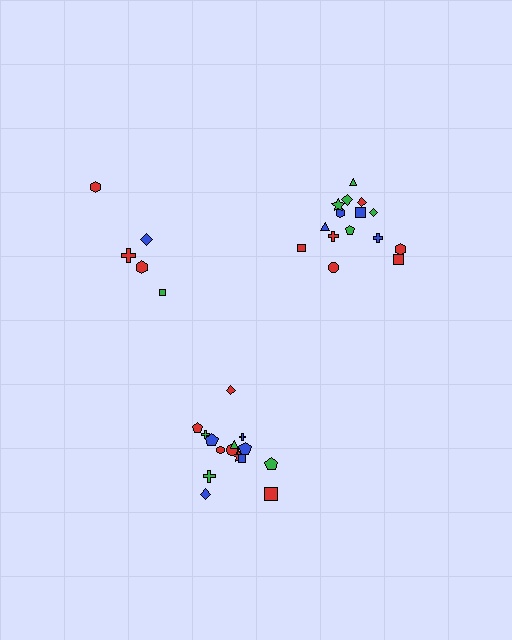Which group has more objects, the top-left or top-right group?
The top-right group.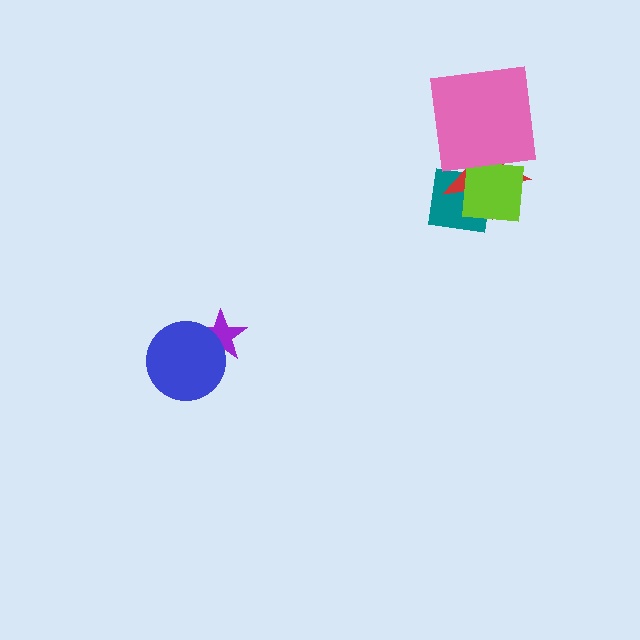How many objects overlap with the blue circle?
1 object overlaps with the blue circle.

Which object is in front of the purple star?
The blue circle is in front of the purple star.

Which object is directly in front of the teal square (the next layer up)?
The red star is directly in front of the teal square.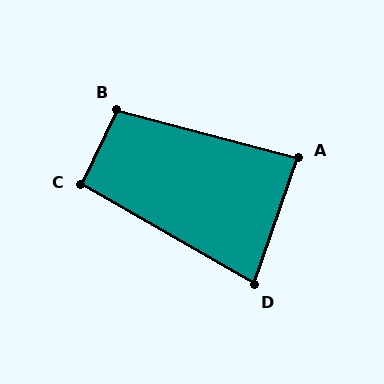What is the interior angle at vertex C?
Approximately 94 degrees (approximately right).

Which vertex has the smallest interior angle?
D, at approximately 79 degrees.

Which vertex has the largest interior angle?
B, at approximately 101 degrees.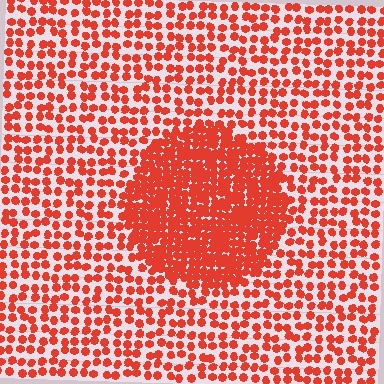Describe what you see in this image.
The image contains small red elements arranged at two different densities. A circle-shaped region is visible where the elements are more densely packed than the surrounding area.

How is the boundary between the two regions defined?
The boundary is defined by a change in element density (approximately 2.3x ratio). All elements are the same color, size, and shape.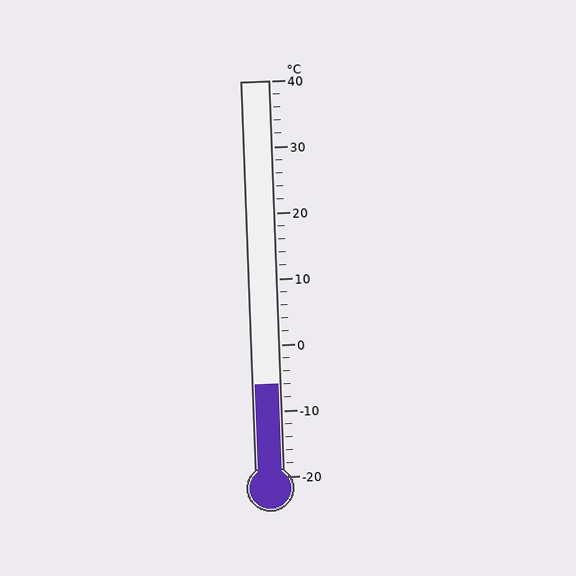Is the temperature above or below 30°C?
The temperature is below 30°C.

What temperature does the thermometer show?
The thermometer shows approximately -6°C.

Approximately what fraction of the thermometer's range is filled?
The thermometer is filled to approximately 25% of its range.